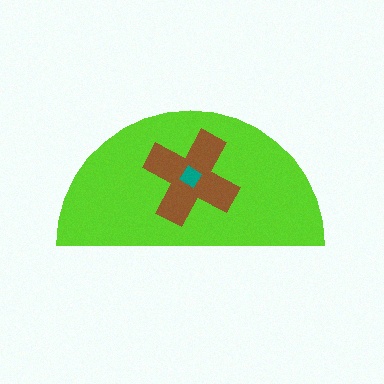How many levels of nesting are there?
3.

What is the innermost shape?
The teal diamond.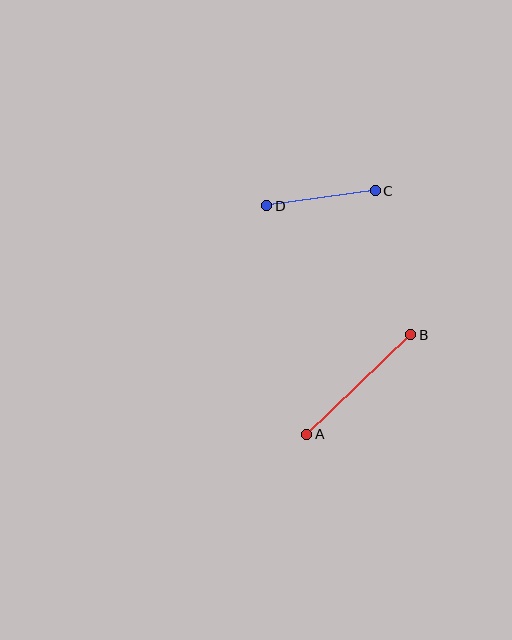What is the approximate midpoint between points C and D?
The midpoint is at approximately (321, 198) pixels.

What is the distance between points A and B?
The distance is approximately 144 pixels.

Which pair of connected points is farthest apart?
Points A and B are farthest apart.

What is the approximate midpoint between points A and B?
The midpoint is at approximately (359, 385) pixels.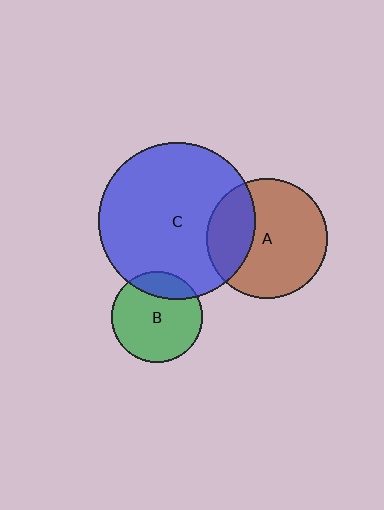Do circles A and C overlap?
Yes.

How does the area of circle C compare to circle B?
Approximately 3.0 times.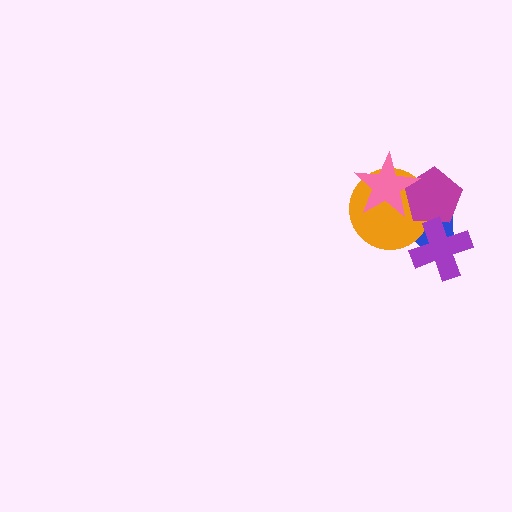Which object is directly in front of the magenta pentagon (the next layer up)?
The purple cross is directly in front of the magenta pentagon.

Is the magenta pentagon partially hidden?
Yes, it is partially covered by another shape.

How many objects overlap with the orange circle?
3 objects overlap with the orange circle.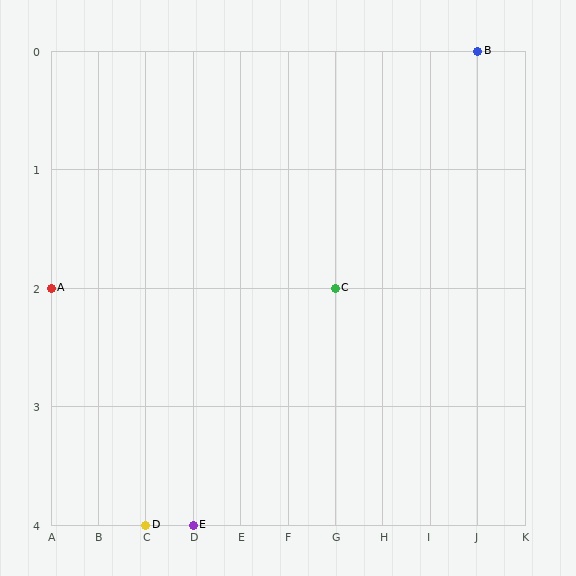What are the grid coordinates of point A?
Point A is at grid coordinates (A, 2).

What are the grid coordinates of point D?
Point D is at grid coordinates (C, 4).